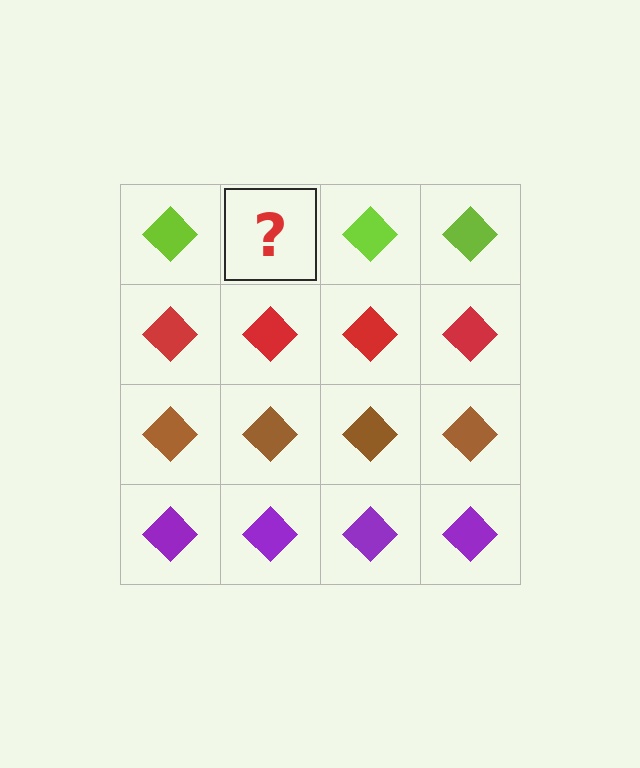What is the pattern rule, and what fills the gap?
The rule is that each row has a consistent color. The gap should be filled with a lime diamond.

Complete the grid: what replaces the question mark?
The question mark should be replaced with a lime diamond.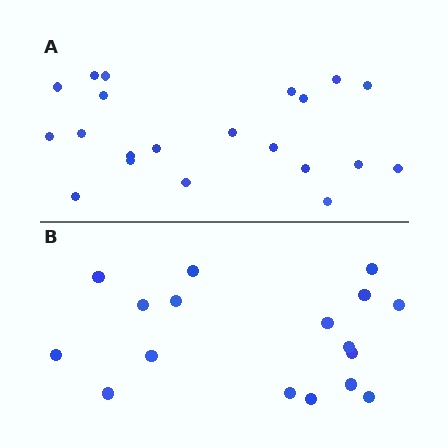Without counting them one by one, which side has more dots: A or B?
Region A (the top region) has more dots.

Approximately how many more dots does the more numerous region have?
Region A has about 4 more dots than region B.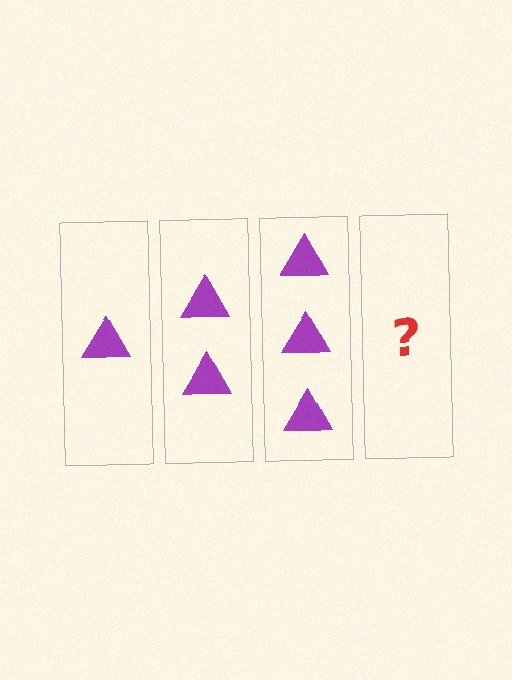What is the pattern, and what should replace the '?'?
The pattern is that each step adds one more triangle. The '?' should be 4 triangles.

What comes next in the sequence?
The next element should be 4 triangles.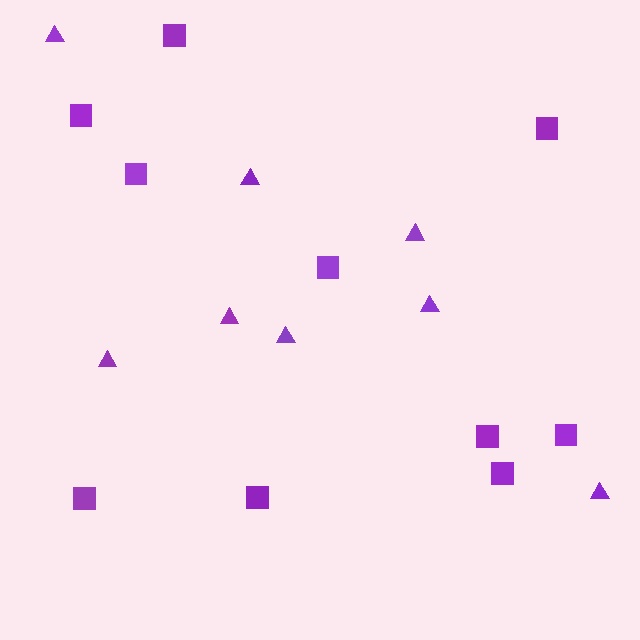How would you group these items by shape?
There are 2 groups: one group of triangles (8) and one group of squares (10).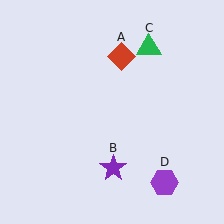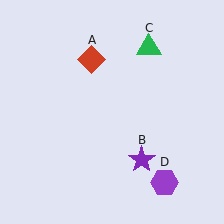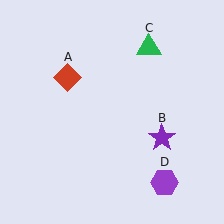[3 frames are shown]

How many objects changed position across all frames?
2 objects changed position: red diamond (object A), purple star (object B).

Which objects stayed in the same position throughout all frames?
Green triangle (object C) and purple hexagon (object D) remained stationary.